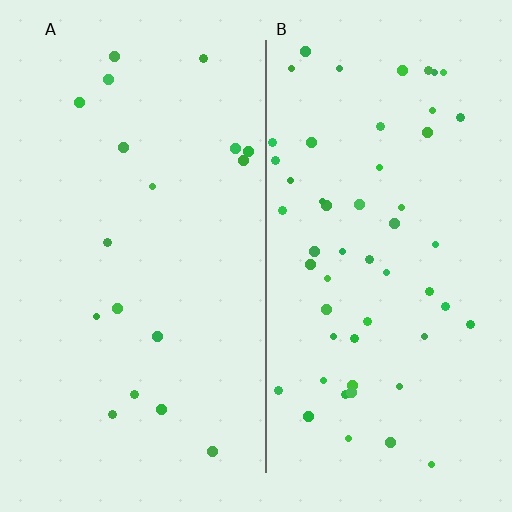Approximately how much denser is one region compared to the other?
Approximately 3.0× — region B over region A.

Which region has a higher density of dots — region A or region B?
B (the right).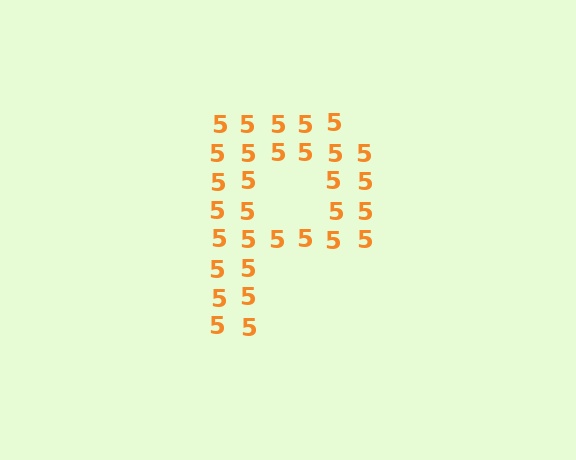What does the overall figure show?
The overall figure shows the letter P.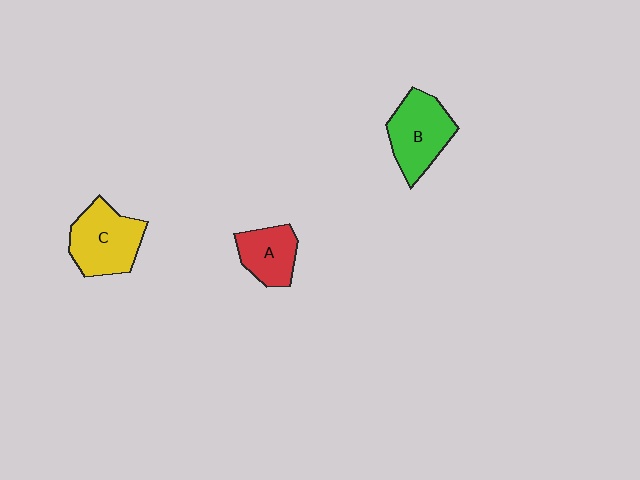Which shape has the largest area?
Shape C (yellow).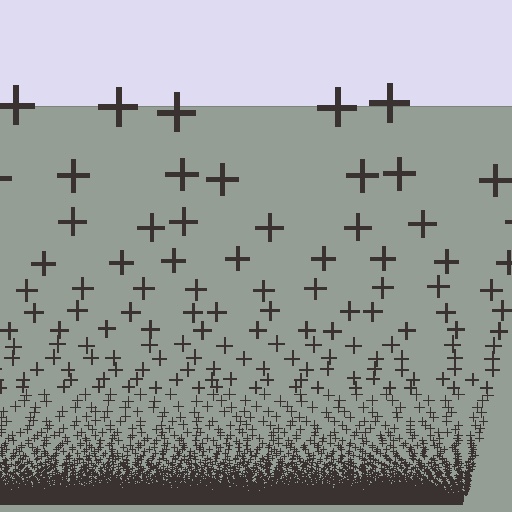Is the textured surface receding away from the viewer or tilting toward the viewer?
The surface appears to tilt toward the viewer. Texture elements get larger and sparser toward the top.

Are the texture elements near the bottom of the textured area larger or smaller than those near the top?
Smaller. The gradient is inverted — elements near the bottom are smaller and denser.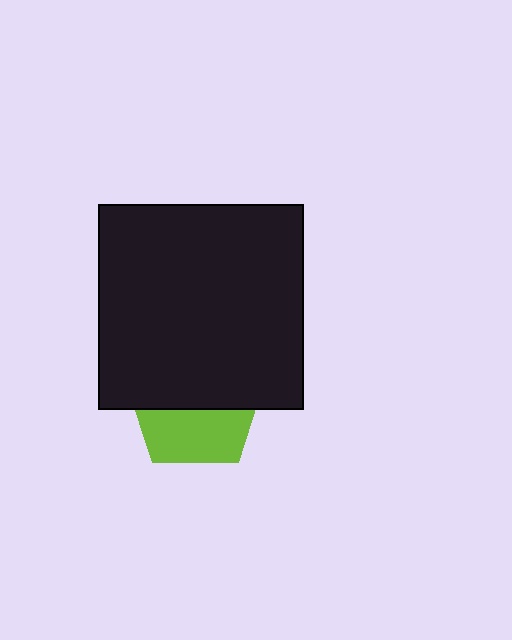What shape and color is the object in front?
The object in front is a black square.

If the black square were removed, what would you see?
You would see the complete lime pentagon.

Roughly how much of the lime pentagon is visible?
A small part of it is visible (roughly 43%).